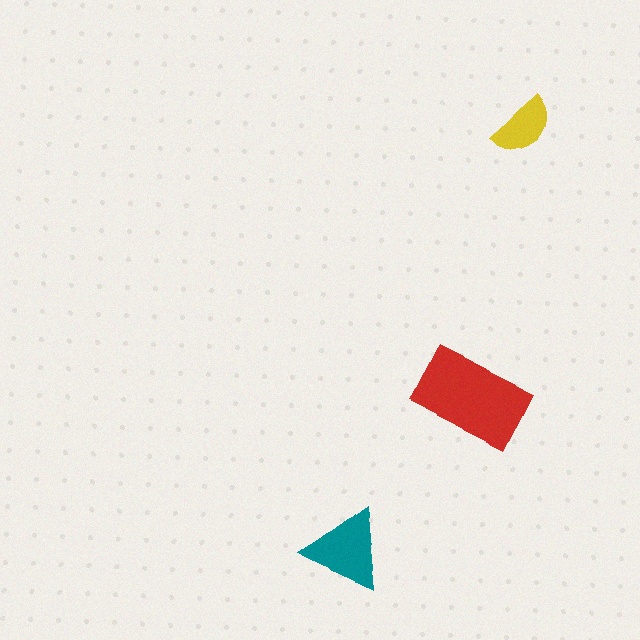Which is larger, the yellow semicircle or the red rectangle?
The red rectangle.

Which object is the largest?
The red rectangle.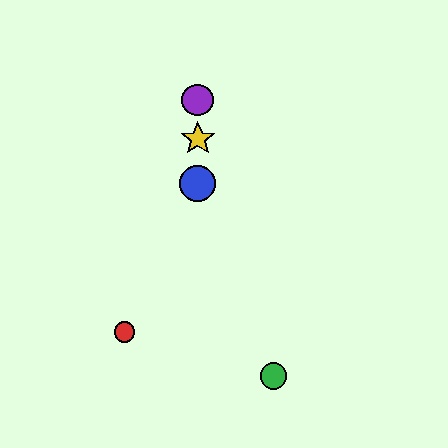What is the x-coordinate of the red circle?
The red circle is at x≈124.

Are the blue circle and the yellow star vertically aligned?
Yes, both are at x≈198.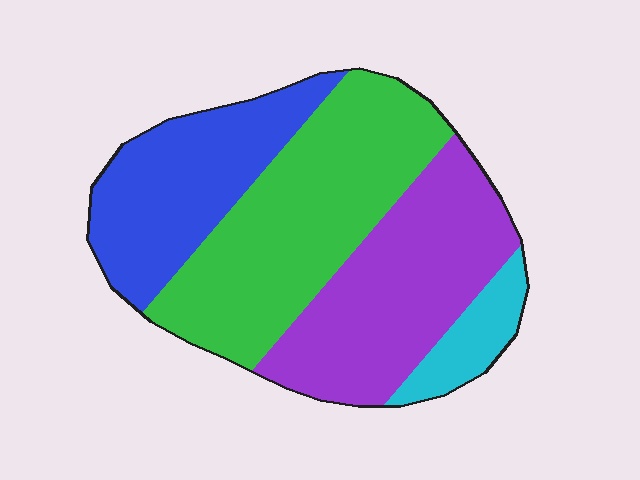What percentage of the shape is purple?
Purple covers around 30% of the shape.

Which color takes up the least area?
Cyan, at roughly 10%.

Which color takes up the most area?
Green, at roughly 35%.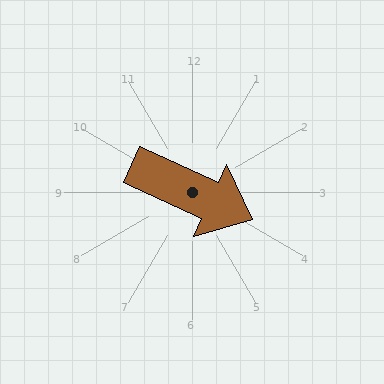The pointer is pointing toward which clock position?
Roughly 4 o'clock.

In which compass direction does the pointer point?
Southeast.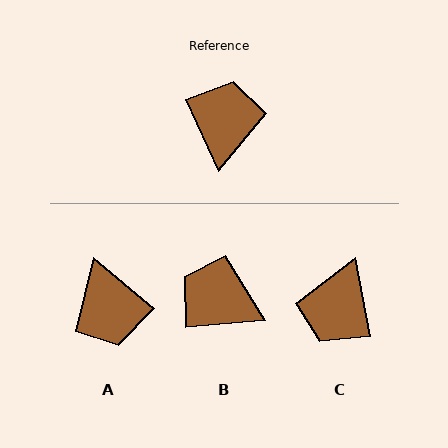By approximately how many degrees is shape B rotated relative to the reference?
Approximately 71 degrees counter-clockwise.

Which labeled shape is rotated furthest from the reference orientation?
C, about 166 degrees away.